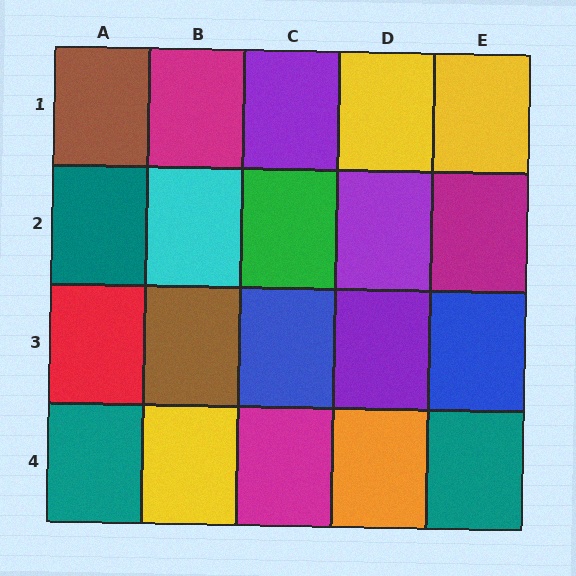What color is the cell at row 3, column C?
Blue.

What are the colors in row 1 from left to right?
Brown, magenta, purple, yellow, yellow.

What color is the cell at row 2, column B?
Cyan.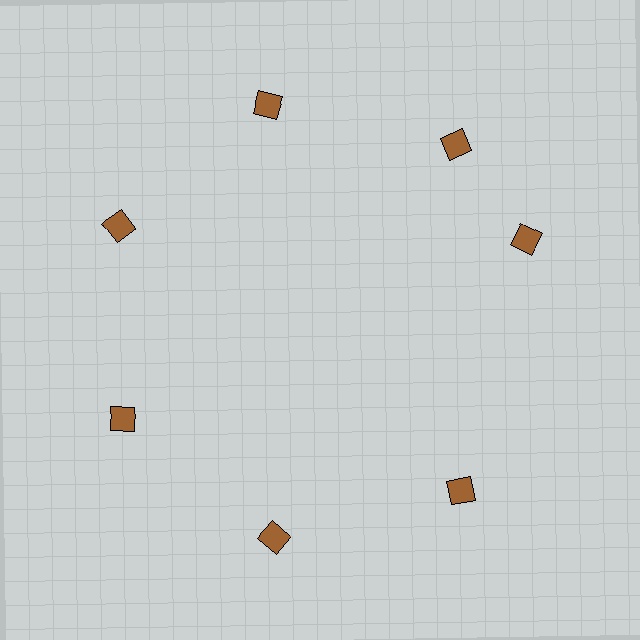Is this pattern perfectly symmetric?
No. The 7 brown diamonds are arranged in a ring, but one element near the 3 o'clock position is rotated out of alignment along the ring, breaking the 7-fold rotational symmetry.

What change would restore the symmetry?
The symmetry would be restored by rotating it back into even spacing with its neighbors so that all 7 diamonds sit at equal angles and equal distance from the center.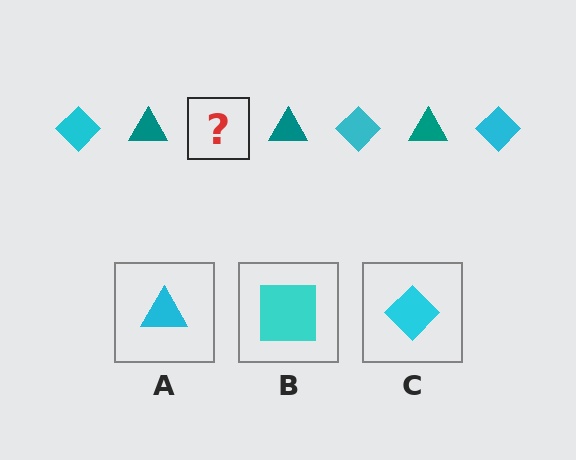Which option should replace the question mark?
Option C.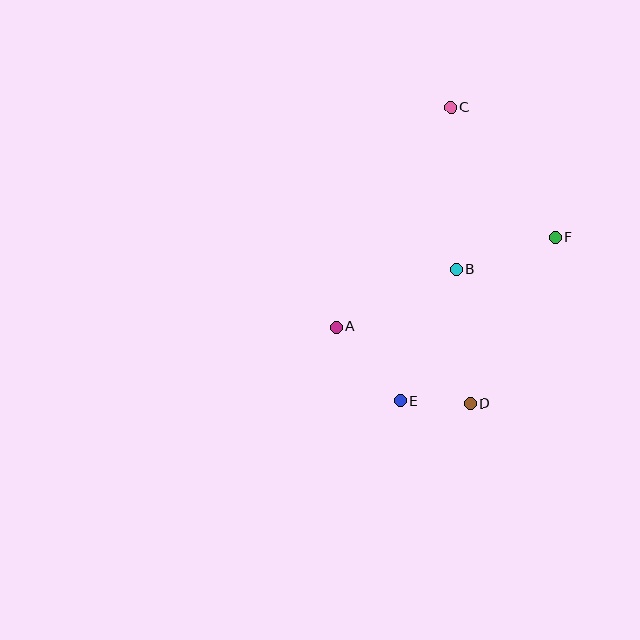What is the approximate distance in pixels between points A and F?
The distance between A and F is approximately 237 pixels.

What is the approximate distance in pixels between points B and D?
The distance between B and D is approximately 135 pixels.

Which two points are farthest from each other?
Points C and E are farthest from each other.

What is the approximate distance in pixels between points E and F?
The distance between E and F is approximately 226 pixels.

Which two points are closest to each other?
Points D and E are closest to each other.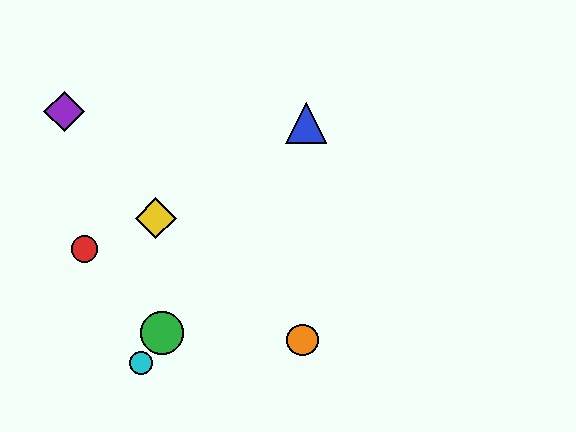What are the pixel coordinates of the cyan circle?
The cyan circle is at (141, 363).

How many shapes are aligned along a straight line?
3 shapes (the blue triangle, the green circle, the cyan circle) are aligned along a straight line.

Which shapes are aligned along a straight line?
The blue triangle, the green circle, the cyan circle are aligned along a straight line.